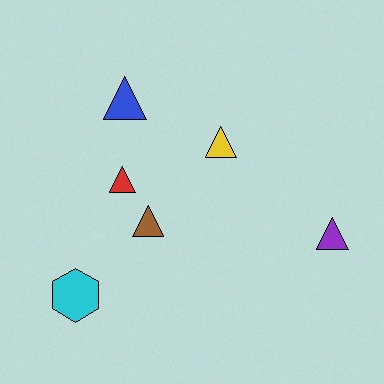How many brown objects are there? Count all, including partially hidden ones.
There is 1 brown object.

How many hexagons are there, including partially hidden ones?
There is 1 hexagon.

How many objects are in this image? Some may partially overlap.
There are 6 objects.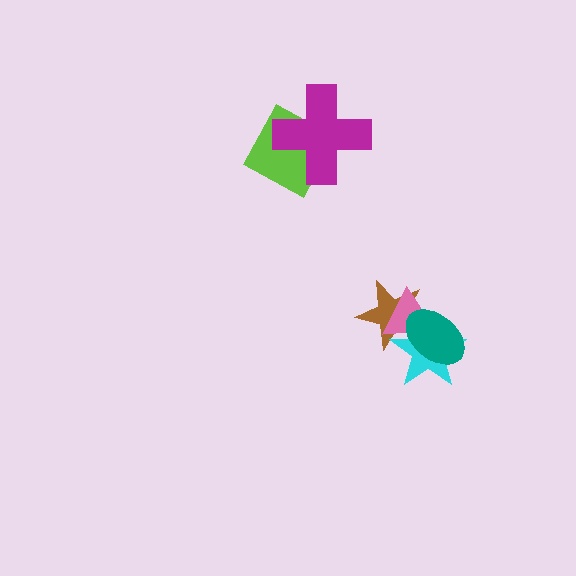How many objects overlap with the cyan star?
3 objects overlap with the cyan star.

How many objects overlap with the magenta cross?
1 object overlaps with the magenta cross.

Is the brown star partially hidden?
Yes, it is partially covered by another shape.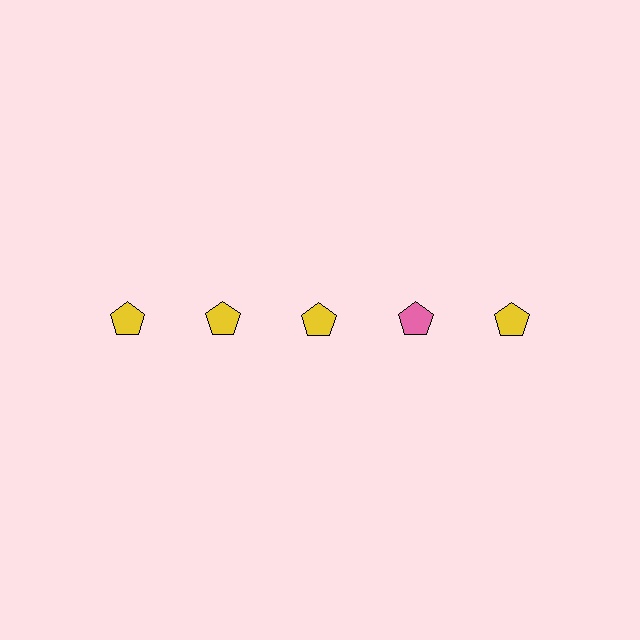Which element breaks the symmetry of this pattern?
The pink pentagon in the top row, second from right column breaks the symmetry. All other shapes are yellow pentagons.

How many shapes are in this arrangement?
There are 5 shapes arranged in a grid pattern.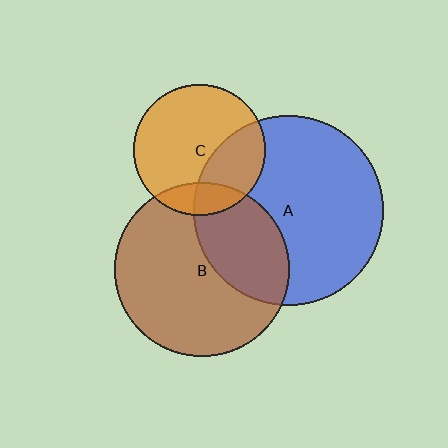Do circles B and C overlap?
Yes.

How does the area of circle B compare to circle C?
Approximately 1.8 times.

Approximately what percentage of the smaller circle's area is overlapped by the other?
Approximately 15%.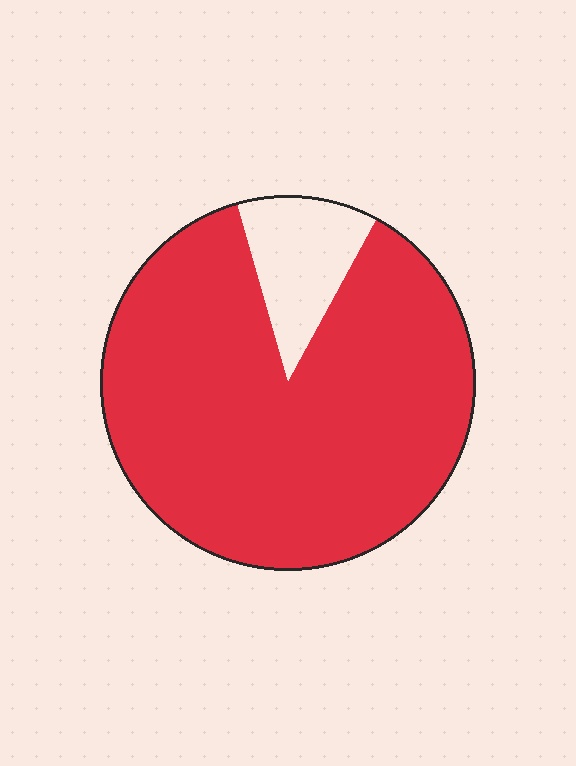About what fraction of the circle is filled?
About seven eighths (7/8).